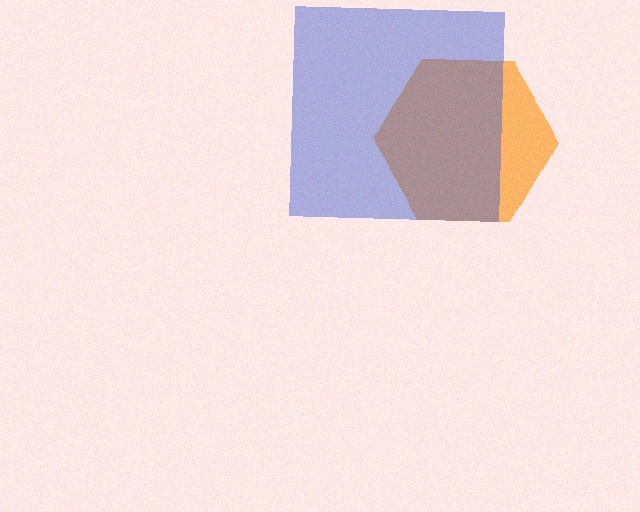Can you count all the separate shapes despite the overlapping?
Yes, there are 2 separate shapes.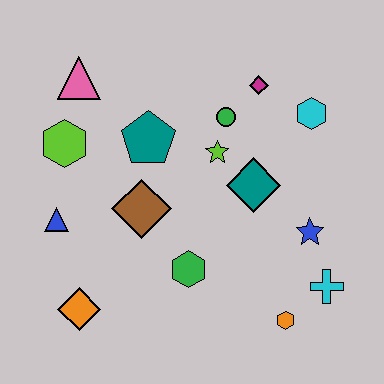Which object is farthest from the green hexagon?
The pink triangle is farthest from the green hexagon.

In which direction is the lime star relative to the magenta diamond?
The lime star is below the magenta diamond.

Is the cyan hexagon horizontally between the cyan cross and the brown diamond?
Yes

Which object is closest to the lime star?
The green circle is closest to the lime star.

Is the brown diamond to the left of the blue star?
Yes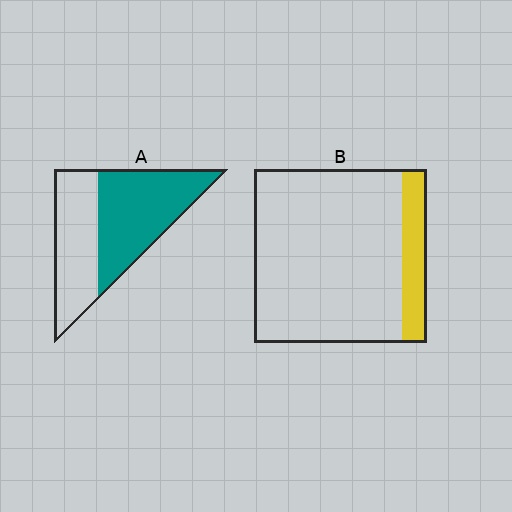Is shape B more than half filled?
No.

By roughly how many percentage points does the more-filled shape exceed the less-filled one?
By roughly 40 percentage points (A over B).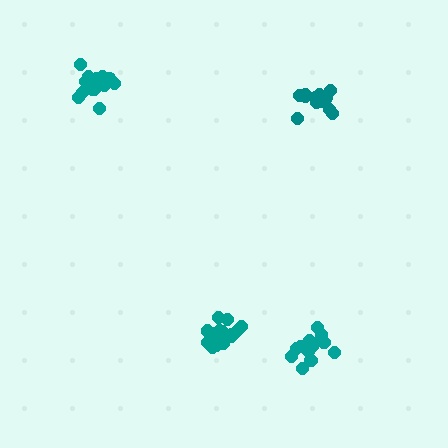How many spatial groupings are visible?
There are 4 spatial groupings.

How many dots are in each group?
Group 1: 19 dots, Group 2: 18 dots, Group 3: 15 dots, Group 4: 17 dots (69 total).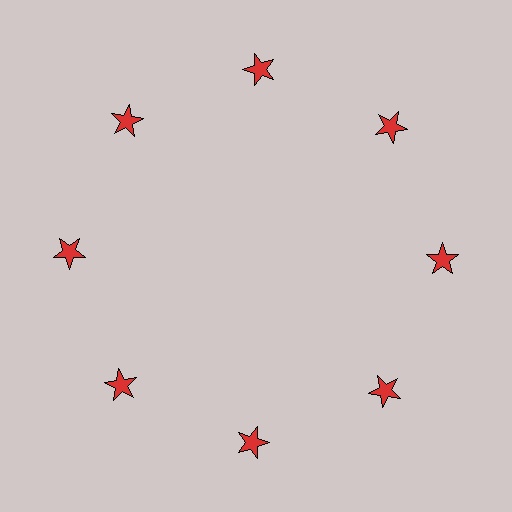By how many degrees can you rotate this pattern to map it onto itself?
The pattern maps onto itself every 45 degrees of rotation.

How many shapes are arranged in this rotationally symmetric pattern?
There are 8 shapes, arranged in 8 groups of 1.